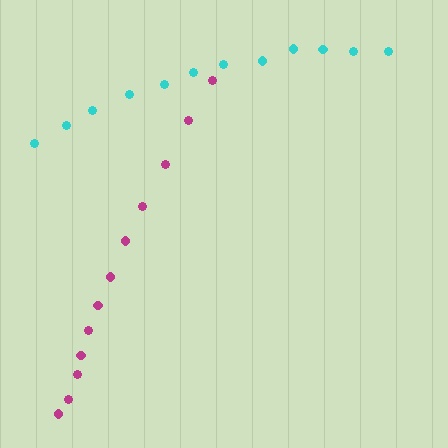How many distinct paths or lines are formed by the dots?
There are 2 distinct paths.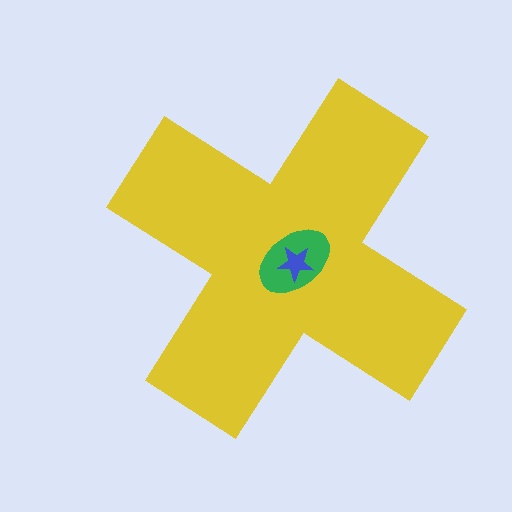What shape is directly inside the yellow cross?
The green ellipse.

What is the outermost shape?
The yellow cross.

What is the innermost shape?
The blue star.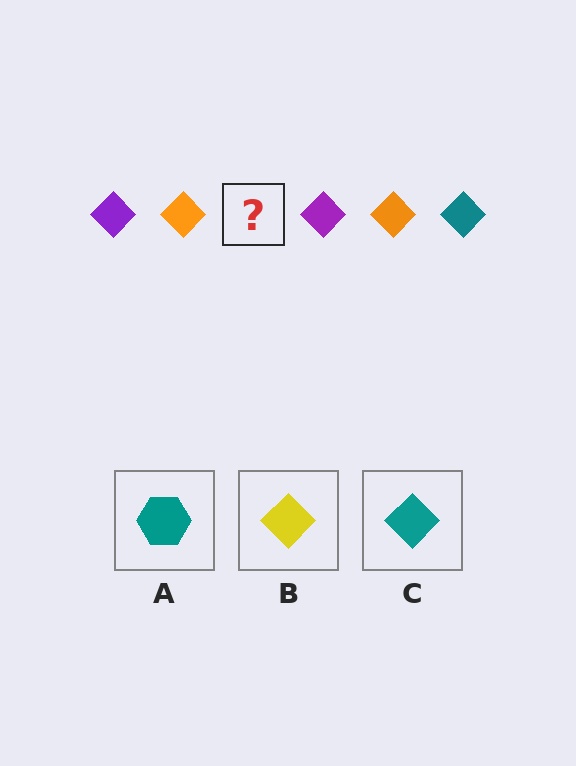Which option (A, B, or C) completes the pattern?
C.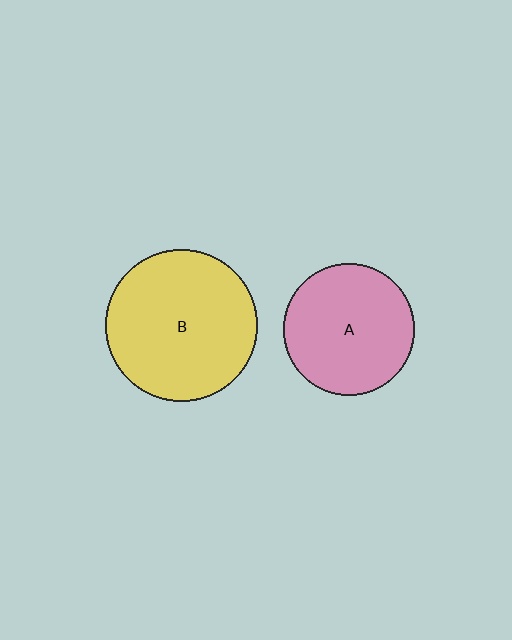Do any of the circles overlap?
No, none of the circles overlap.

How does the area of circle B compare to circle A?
Approximately 1.3 times.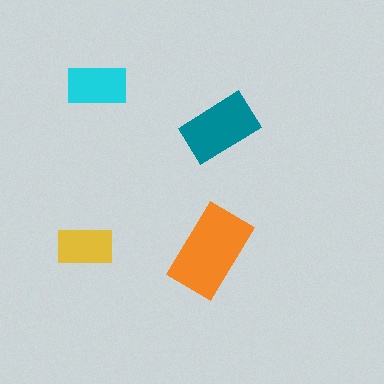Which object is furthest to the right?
The teal rectangle is rightmost.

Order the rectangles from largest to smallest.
the orange one, the teal one, the cyan one, the yellow one.